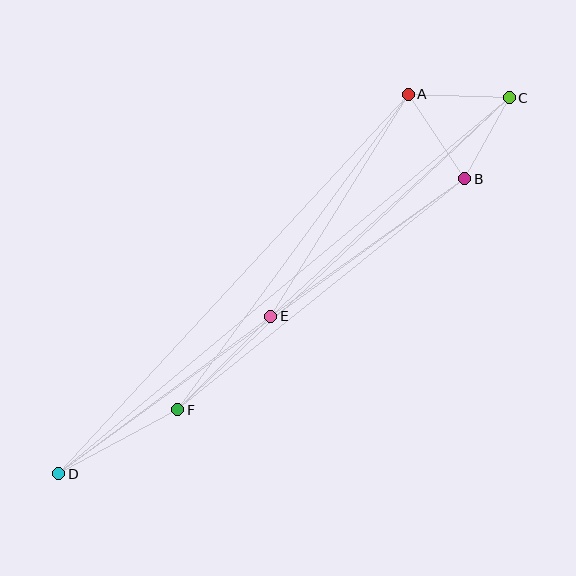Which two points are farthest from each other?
Points C and D are farthest from each other.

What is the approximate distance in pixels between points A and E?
The distance between A and E is approximately 261 pixels.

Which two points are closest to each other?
Points B and C are closest to each other.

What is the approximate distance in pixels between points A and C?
The distance between A and C is approximately 101 pixels.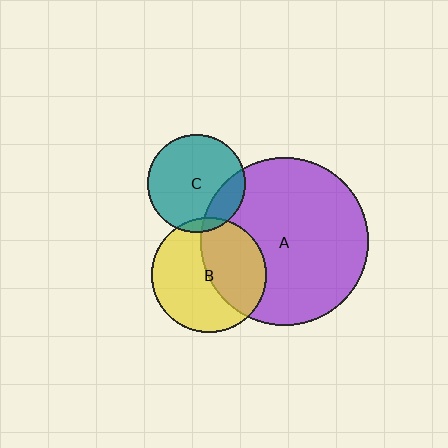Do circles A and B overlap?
Yes.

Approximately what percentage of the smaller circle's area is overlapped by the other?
Approximately 45%.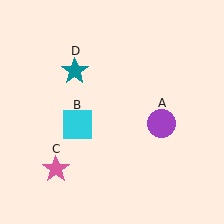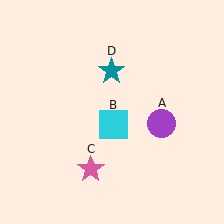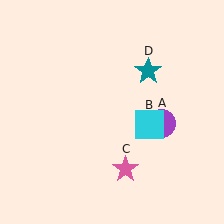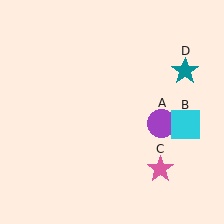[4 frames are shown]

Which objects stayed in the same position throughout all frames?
Purple circle (object A) remained stationary.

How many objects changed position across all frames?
3 objects changed position: cyan square (object B), pink star (object C), teal star (object D).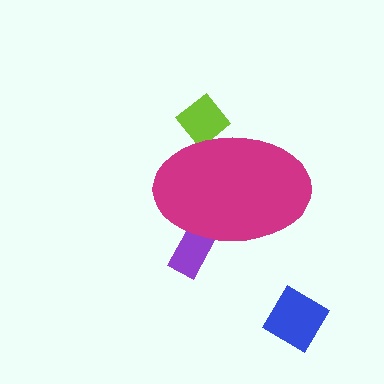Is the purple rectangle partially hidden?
Yes, the purple rectangle is partially hidden behind the magenta ellipse.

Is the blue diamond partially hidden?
No, the blue diamond is fully visible.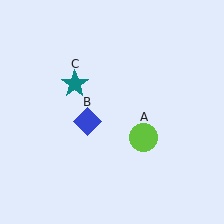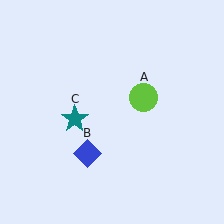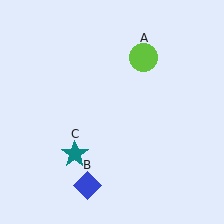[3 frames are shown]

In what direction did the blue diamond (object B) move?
The blue diamond (object B) moved down.